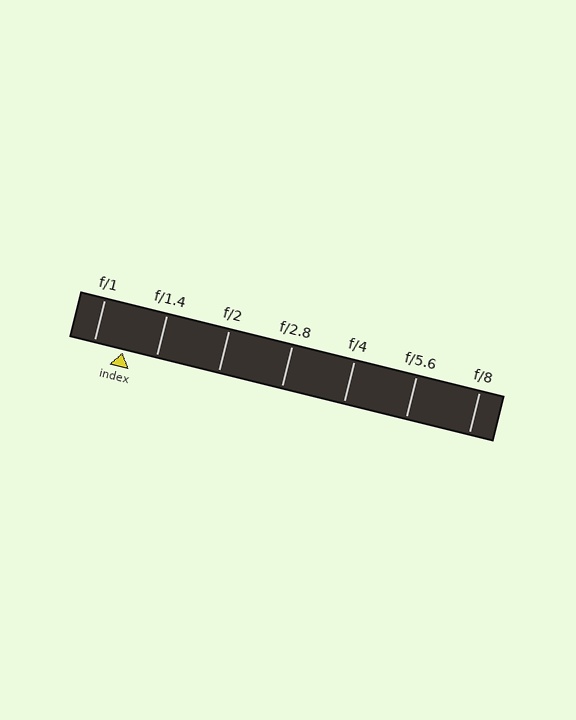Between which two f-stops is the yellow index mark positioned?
The index mark is between f/1 and f/1.4.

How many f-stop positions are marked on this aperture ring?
There are 7 f-stop positions marked.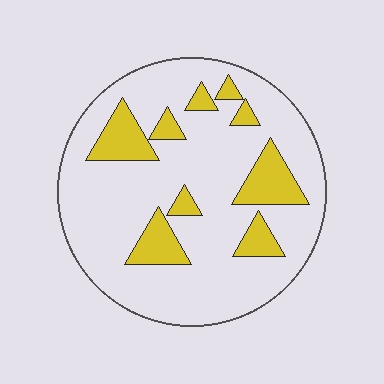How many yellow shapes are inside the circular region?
9.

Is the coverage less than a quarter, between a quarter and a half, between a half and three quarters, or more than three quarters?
Less than a quarter.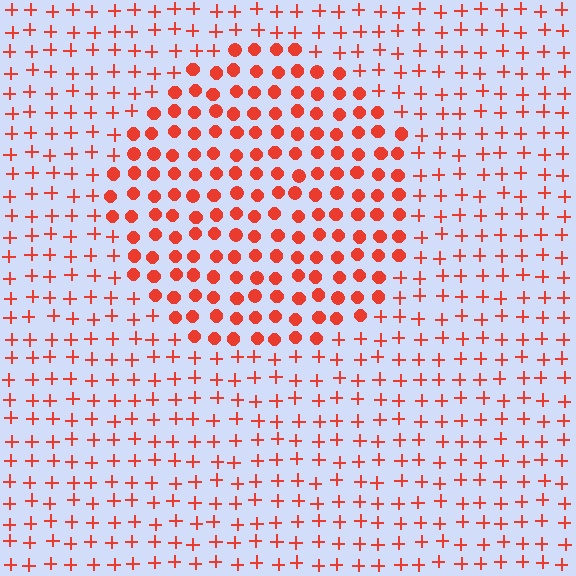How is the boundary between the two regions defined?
The boundary is defined by a change in element shape: circles inside vs. plus signs outside. All elements share the same color and spacing.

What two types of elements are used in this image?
The image uses circles inside the circle region and plus signs outside it.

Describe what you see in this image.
The image is filled with small red elements arranged in a uniform grid. A circle-shaped region contains circles, while the surrounding area contains plus signs. The boundary is defined purely by the change in element shape.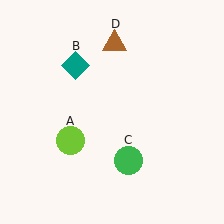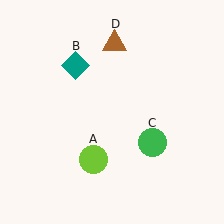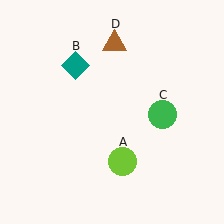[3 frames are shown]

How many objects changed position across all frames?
2 objects changed position: lime circle (object A), green circle (object C).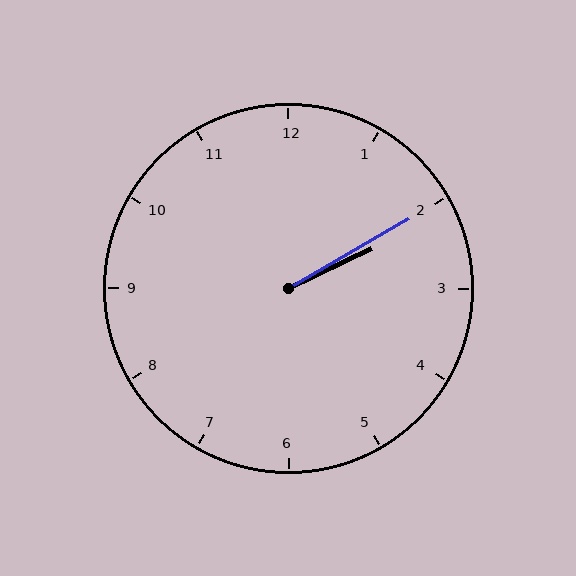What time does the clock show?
2:10.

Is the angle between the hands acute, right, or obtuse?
It is acute.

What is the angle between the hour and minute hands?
Approximately 5 degrees.